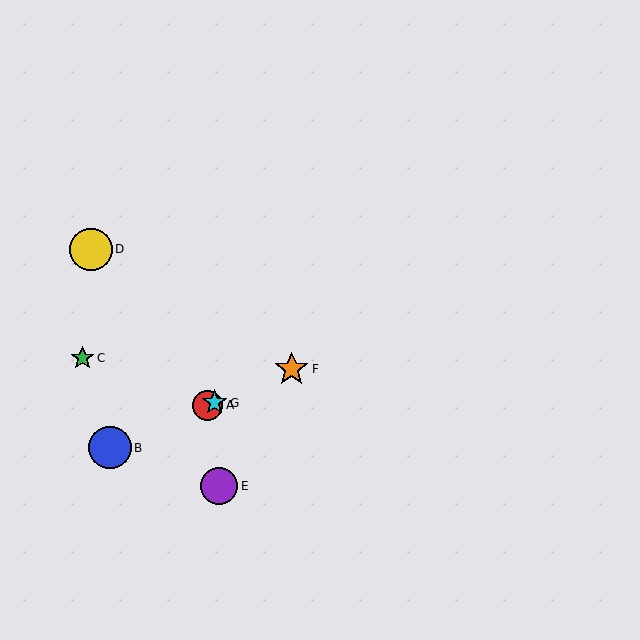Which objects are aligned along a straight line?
Objects A, B, F, G are aligned along a straight line.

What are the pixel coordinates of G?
Object G is at (215, 403).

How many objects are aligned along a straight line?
4 objects (A, B, F, G) are aligned along a straight line.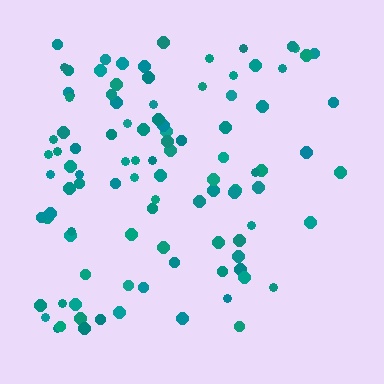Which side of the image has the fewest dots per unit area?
The right.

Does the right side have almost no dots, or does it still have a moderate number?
Still a moderate number, just noticeably fewer than the left.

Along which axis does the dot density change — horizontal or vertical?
Horizontal.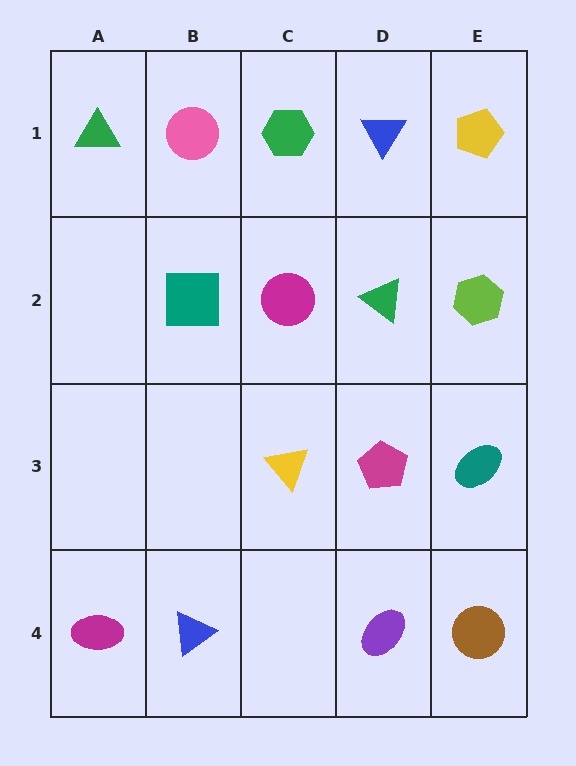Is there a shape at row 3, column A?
No, that cell is empty.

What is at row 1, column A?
A green triangle.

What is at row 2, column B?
A teal square.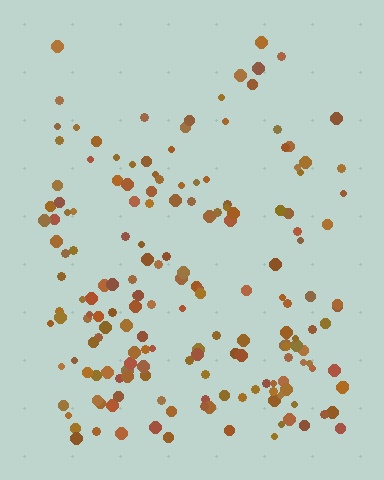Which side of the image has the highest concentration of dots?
The bottom.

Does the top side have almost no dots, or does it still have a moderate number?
Still a moderate number, just noticeably fewer than the bottom.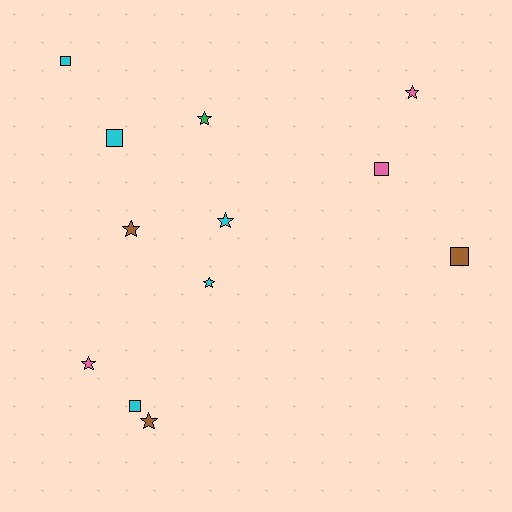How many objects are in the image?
There are 12 objects.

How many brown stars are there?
There are 2 brown stars.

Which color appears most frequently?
Cyan, with 5 objects.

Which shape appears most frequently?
Star, with 7 objects.